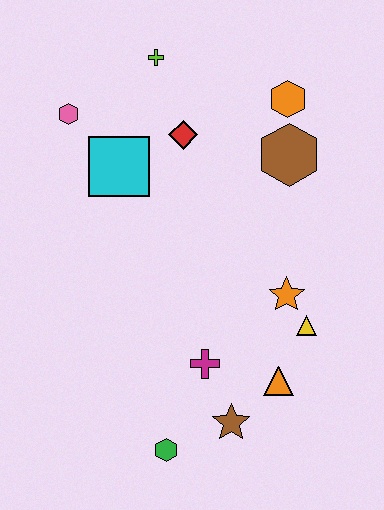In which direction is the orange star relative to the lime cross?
The orange star is below the lime cross.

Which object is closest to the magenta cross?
The brown star is closest to the magenta cross.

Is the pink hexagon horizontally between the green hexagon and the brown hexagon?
No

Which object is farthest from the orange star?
The pink hexagon is farthest from the orange star.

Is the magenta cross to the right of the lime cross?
Yes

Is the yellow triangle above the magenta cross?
Yes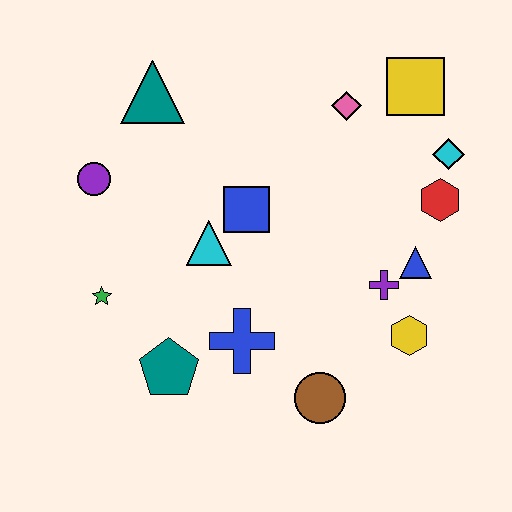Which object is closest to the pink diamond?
The yellow square is closest to the pink diamond.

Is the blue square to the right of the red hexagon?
No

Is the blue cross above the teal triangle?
No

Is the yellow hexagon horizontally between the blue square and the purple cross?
No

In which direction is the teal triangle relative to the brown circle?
The teal triangle is above the brown circle.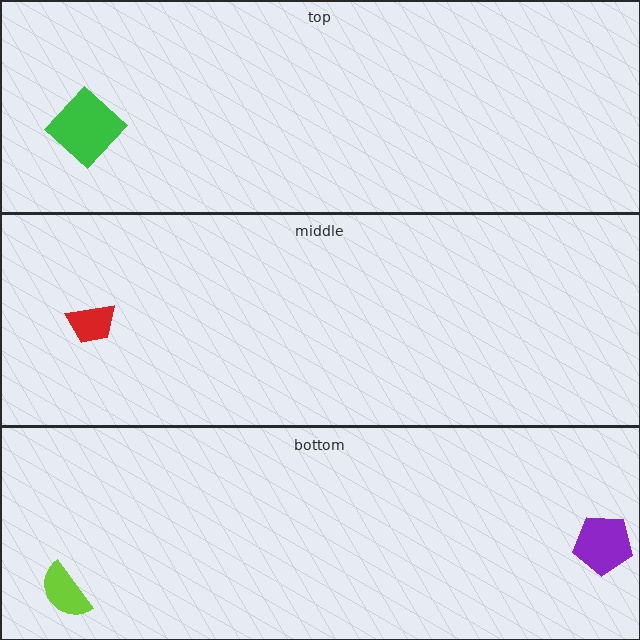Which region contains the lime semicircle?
The bottom region.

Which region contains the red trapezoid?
The middle region.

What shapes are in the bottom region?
The purple pentagon, the lime semicircle.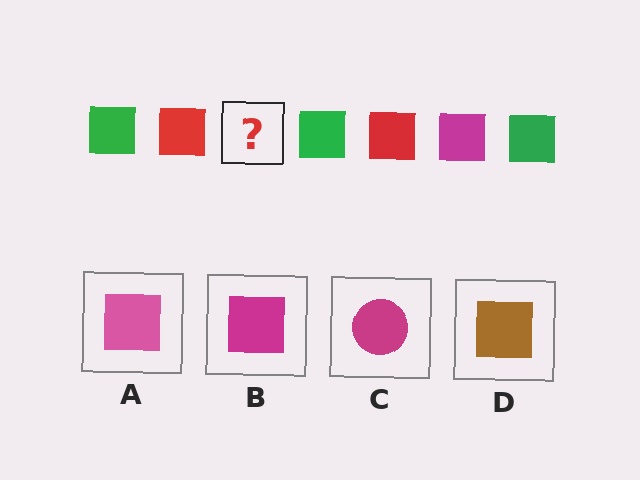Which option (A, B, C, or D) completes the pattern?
B.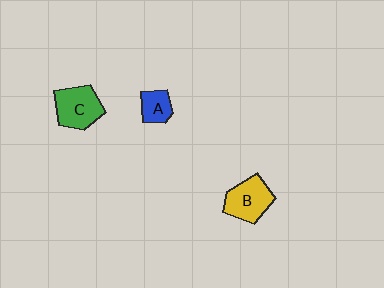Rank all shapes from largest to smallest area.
From largest to smallest: C (green), B (yellow), A (blue).